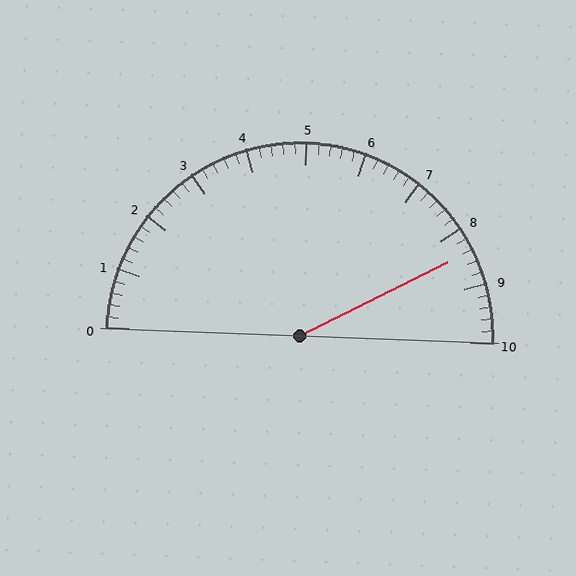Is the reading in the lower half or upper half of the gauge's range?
The reading is in the upper half of the range (0 to 10).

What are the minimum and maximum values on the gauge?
The gauge ranges from 0 to 10.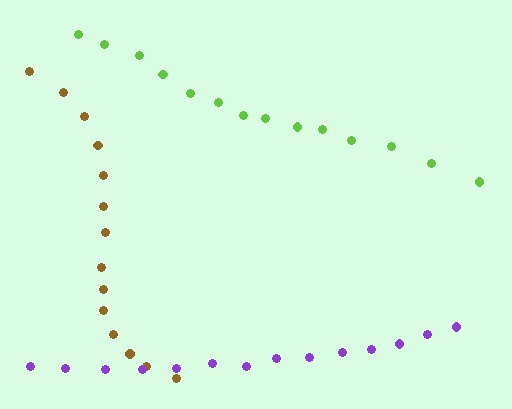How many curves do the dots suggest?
There are 3 distinct paths.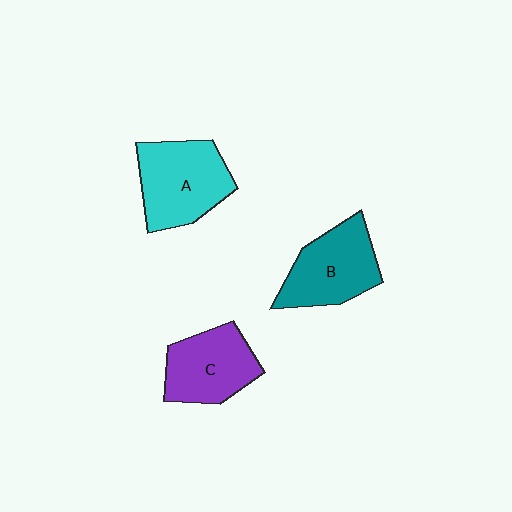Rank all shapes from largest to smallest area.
From largest to smallest: A (cyan), B (teal), C (purple).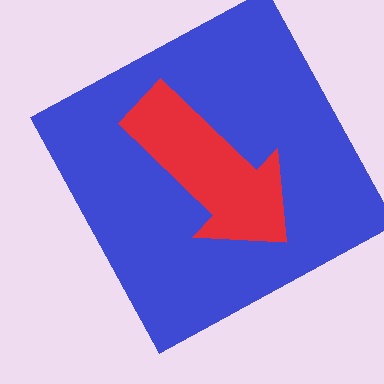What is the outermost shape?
The blue square.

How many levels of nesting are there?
2.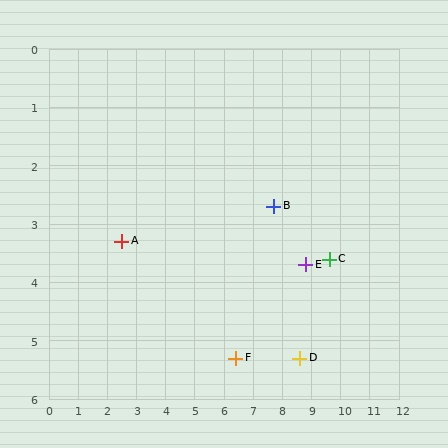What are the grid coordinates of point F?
Point F is at approximately (6.4, 5.3).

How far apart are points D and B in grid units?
Points D and B are about 2.8 grid units apart.